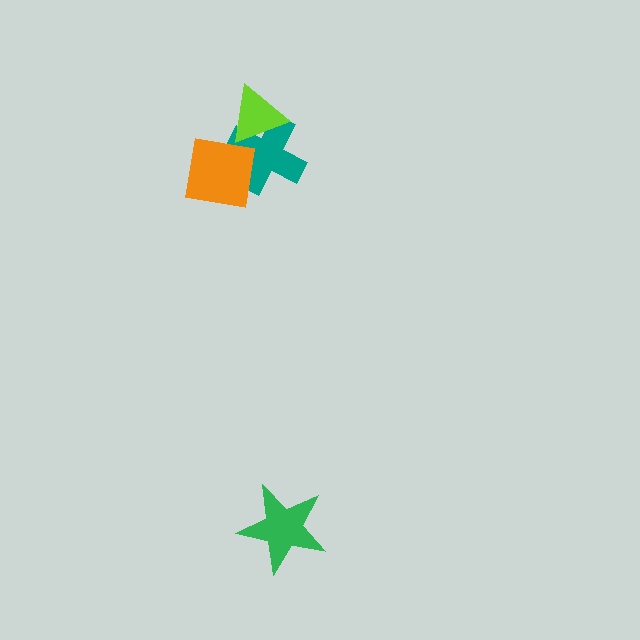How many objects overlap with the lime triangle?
2 objects overlap with the lime triangle.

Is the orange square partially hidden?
No, no other shape covers it.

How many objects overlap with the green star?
0 objects overlap with the green star.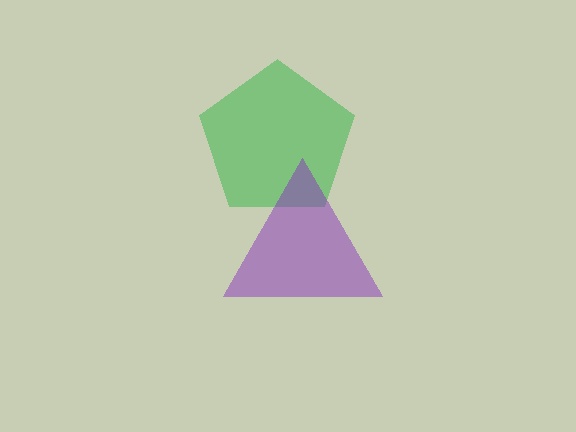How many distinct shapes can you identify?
There are 2 distinct shapes: a green pentagon, a purple triangle.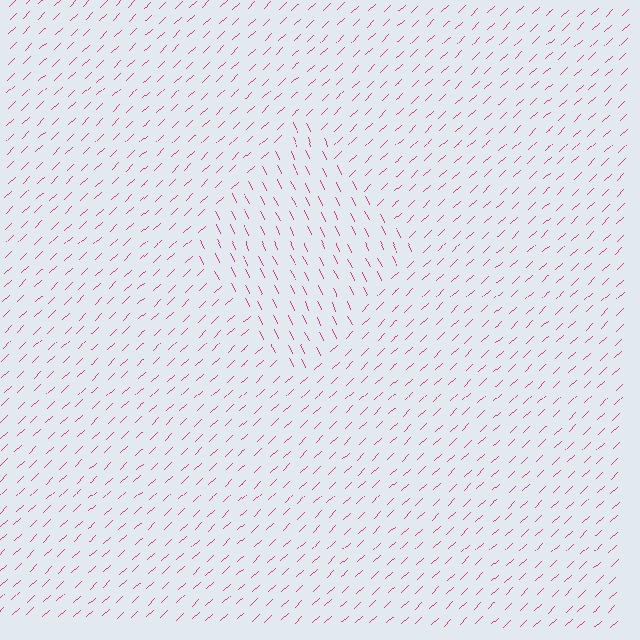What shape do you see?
I see a diamond.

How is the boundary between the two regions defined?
The boundary is defined purely by a change in line orientation (approximately 72 degrees difference). All lines are the same color and thickness.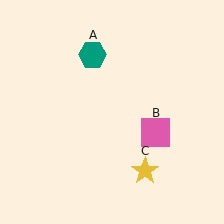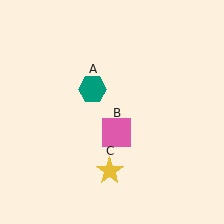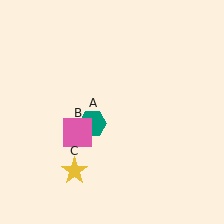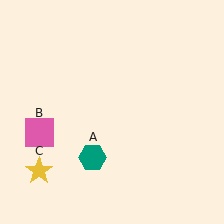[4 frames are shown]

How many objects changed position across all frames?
3 objects changed position: teal hexagon (object A), pink square (object B), yellow star (object C).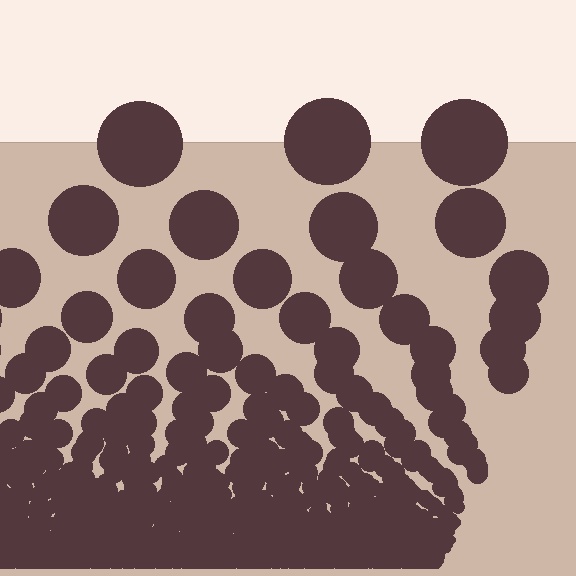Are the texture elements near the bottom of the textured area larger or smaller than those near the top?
Smaller. The gradient is inverted — elements near the bottom are smaller and denser.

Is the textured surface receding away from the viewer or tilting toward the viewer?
The surface appears to tilt toward the viewer. Texture elements get larger and sparser toward the top.